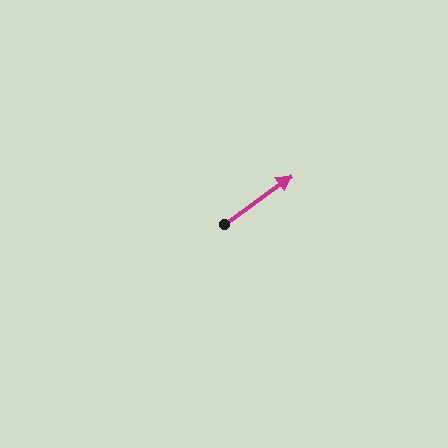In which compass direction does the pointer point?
Northeast.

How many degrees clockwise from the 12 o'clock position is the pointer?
Approximately 54 degrees.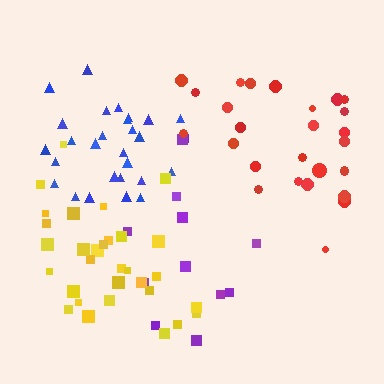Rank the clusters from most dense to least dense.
yellow, blue, red, purple.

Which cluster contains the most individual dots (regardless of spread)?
Yellow (31).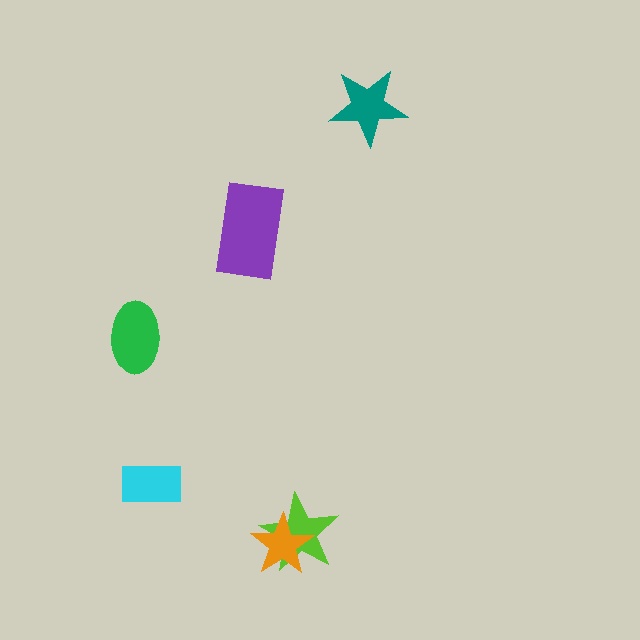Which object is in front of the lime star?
The orange star is in front of the lime star.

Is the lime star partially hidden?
Yes, it is partially covered by another shape.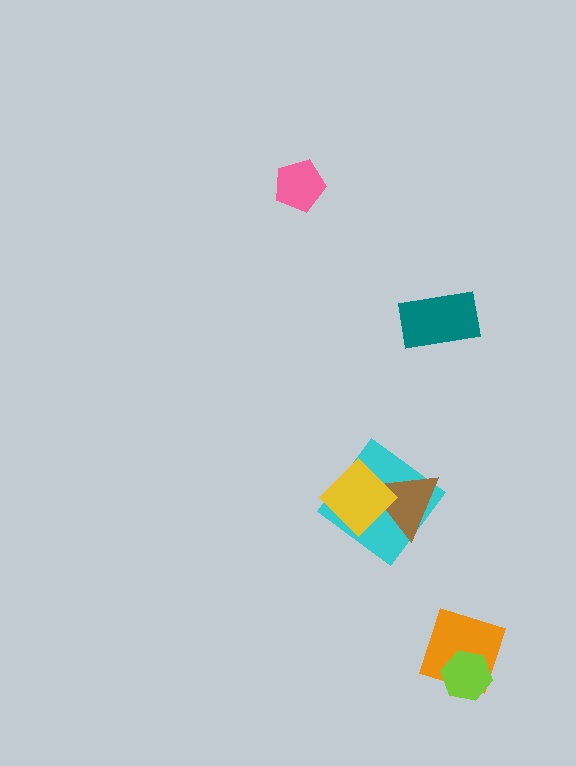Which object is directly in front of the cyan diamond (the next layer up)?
The brown triangle is directly in front of the cyan diamond.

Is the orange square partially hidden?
Yes, it is partially covered by another shape.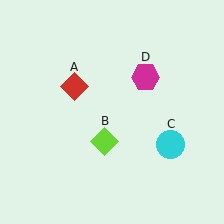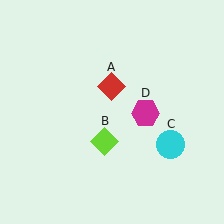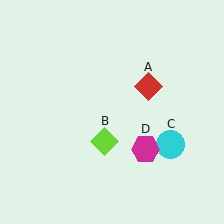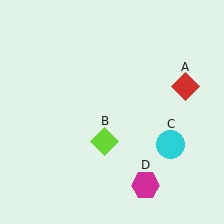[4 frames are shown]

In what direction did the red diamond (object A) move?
The red diamond (object A) moved right.